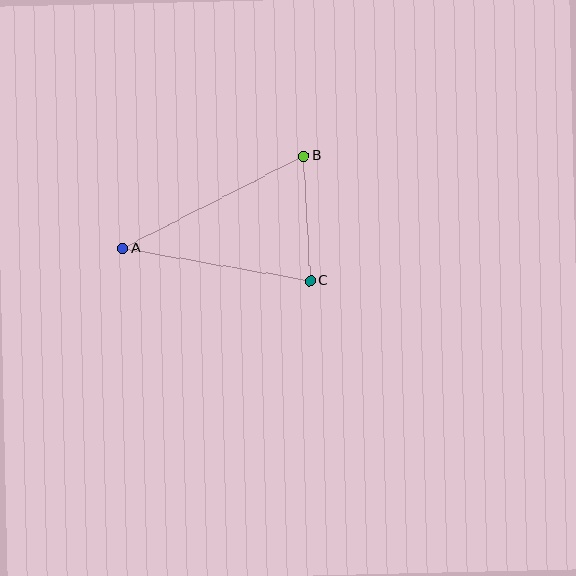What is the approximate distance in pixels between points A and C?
The distance between A and C is approximately 190 pixels.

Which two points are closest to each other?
Points B and C are closest to each other.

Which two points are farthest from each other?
Points A and B are farthest from each other.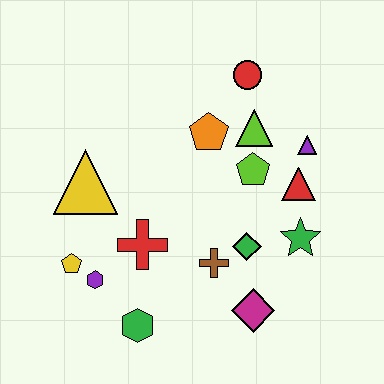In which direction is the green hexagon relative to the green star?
The green hexagon is to the left of the green star.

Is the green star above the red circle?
No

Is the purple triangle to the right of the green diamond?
Yes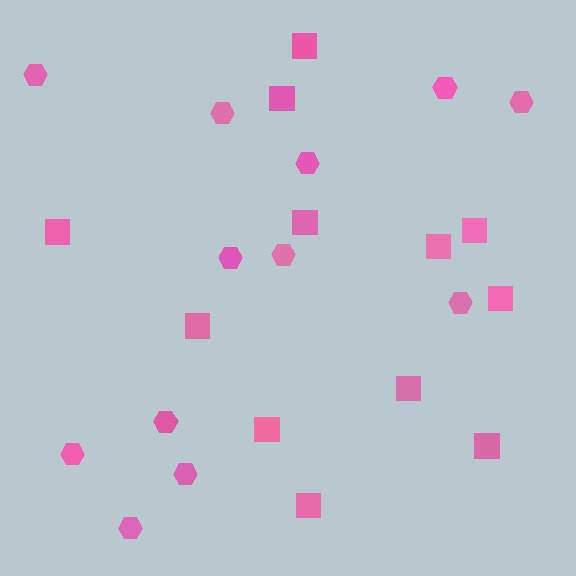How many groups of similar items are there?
There are 2 groups: one group of hexagons (12) and one group of squares (12).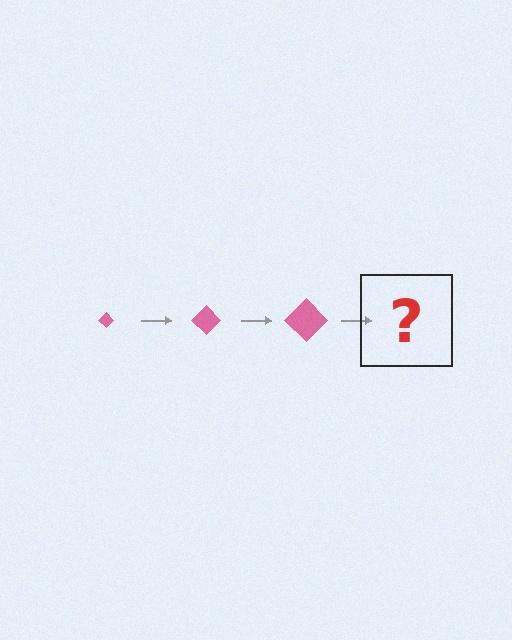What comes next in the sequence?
The next element should be a pink diamond, larger than the previous one.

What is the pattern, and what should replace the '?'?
The pattern is that the diamond gets progressively larger each step. The '?' should be a pink diamond, larger than the previous one.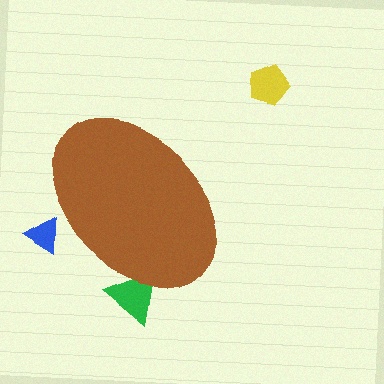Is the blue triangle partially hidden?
Yes, the blue triangle is partially hidden behind the brown ellipse.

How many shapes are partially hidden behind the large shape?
2 shapes are partially hidden.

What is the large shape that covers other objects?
A brown ellipse.